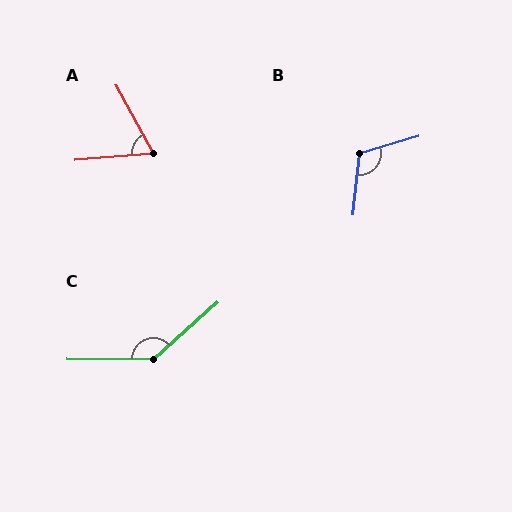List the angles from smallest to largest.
A (66°), B (112°), C (138°).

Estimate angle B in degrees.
Approximately 112 degrees.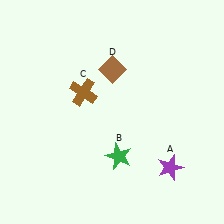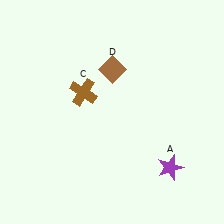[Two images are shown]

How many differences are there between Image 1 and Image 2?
There is 1 difference between the two images.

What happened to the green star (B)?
The green star (B) was removed in Image 2. It was in the bottom-right area of Image 1.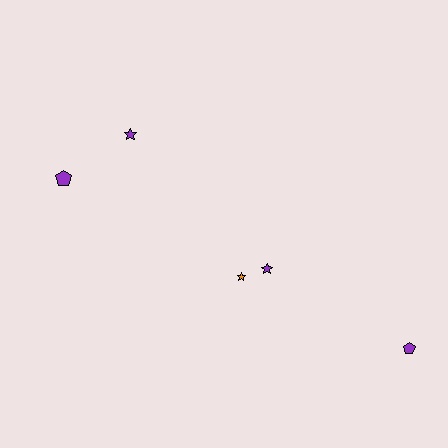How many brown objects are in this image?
There are no brown objects.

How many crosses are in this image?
There are no crosses.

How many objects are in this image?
There are 5 objects.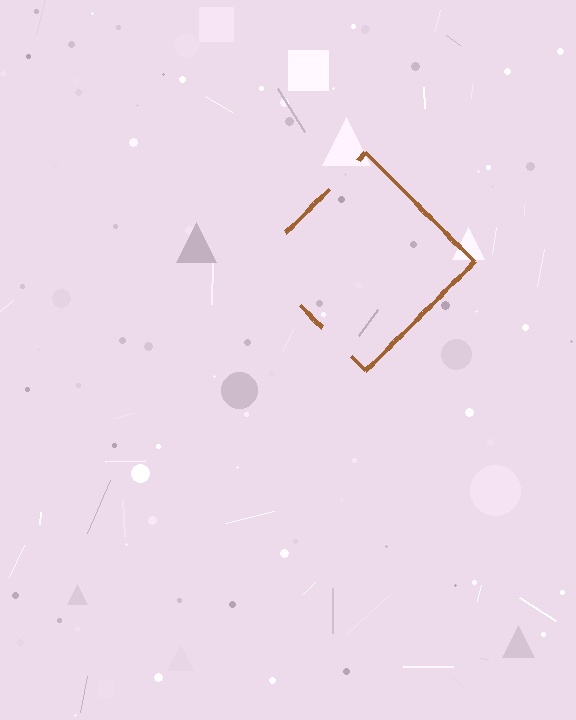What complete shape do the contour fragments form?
The contour fragments form a diamond.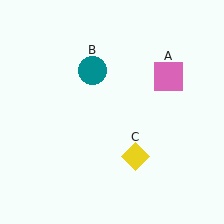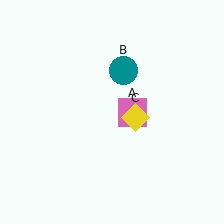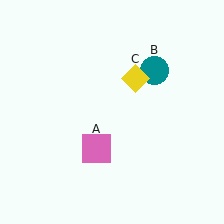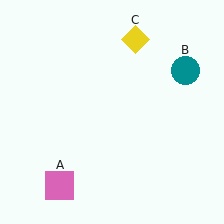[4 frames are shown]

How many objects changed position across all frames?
3 objects changed position: pink square (object A), teal circle (object B), yellow diamond (object C).